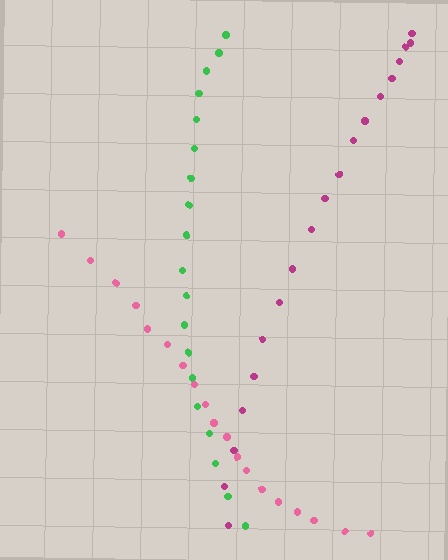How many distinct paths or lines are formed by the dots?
There are 3 distinct paths.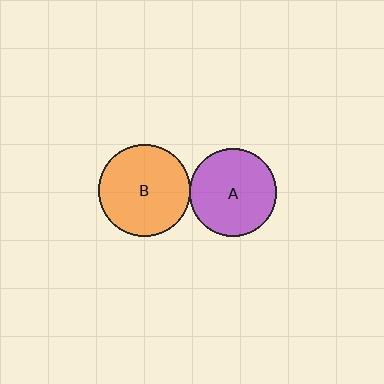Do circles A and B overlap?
Yes.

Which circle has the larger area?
Circle B (orange).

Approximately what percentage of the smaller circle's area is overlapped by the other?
Approximately 5%.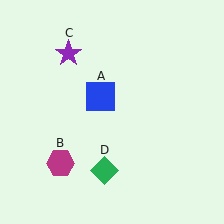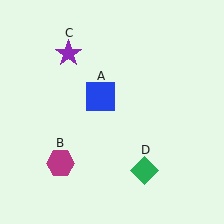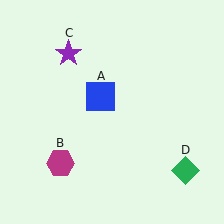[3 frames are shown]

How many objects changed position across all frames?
1 object changed position: green diamond (object D).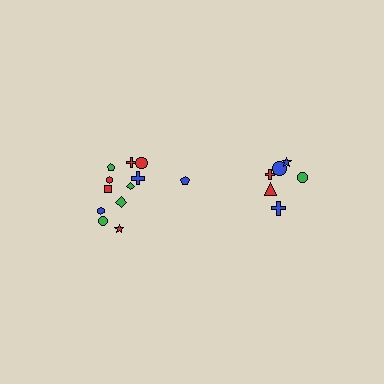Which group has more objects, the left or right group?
The left group.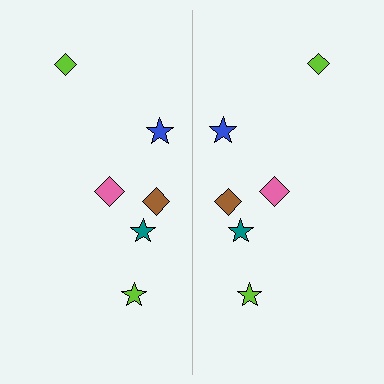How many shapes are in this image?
There are 12 shapes in this image.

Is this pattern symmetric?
Yes, this pattern has bilateral (reflection) symmetry.